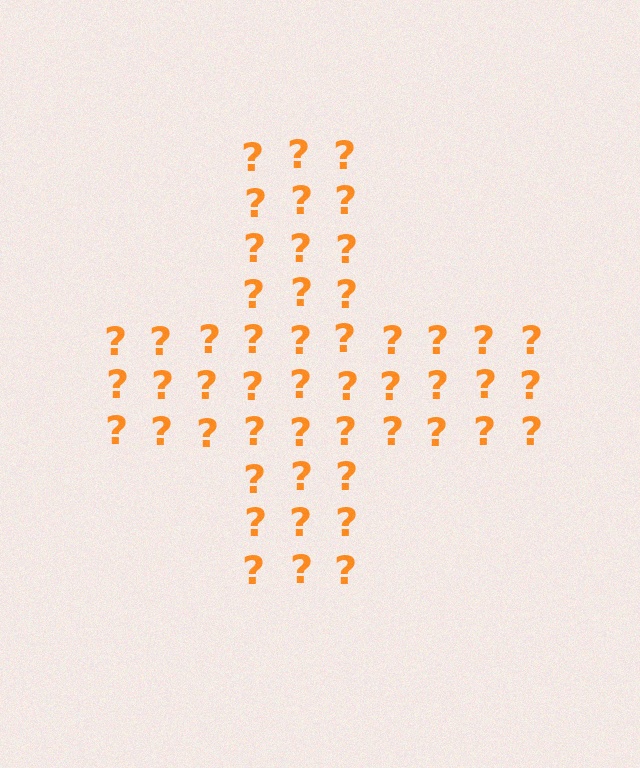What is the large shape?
The large shape is a cross.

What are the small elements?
The small elements are question marks.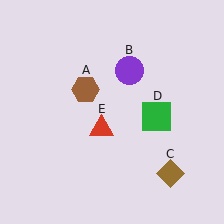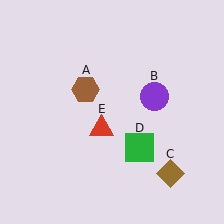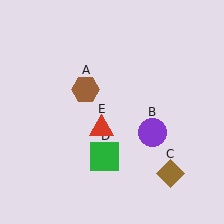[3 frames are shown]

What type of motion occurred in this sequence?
The purple circle (object B), green square (object D) rotated clockwise around the center of the scene.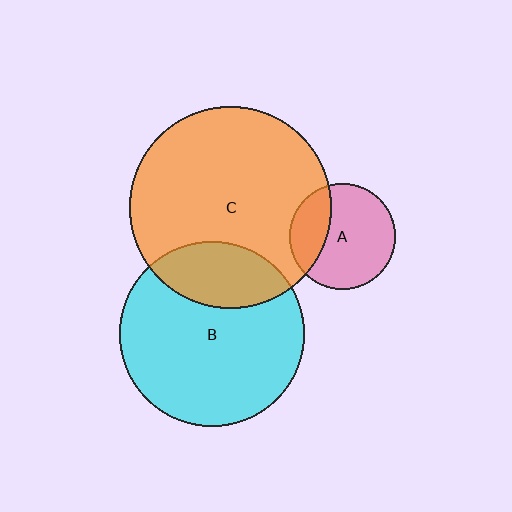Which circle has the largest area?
Circle C (orange).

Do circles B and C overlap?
Yes.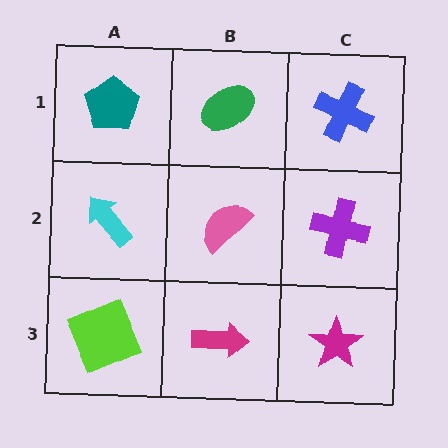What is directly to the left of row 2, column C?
A pink semicircle.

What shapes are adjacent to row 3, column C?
A purple cross (row 2, column C), a magenta arrow (row 3, column B).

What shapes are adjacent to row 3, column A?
A cyan arrow (row 2, column A), a magenta arrow (row 3, column B).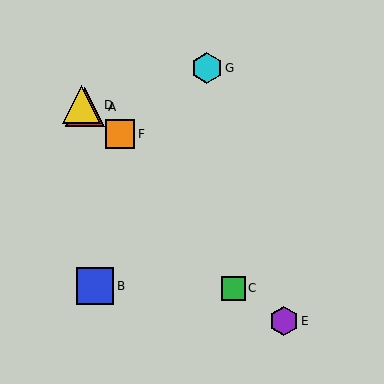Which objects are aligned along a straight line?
Objects A, D, F are aligned along a straight line.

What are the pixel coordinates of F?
Object F is at (120, 134).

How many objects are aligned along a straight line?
3 objects (A, D, F) are aligned along a straight line.